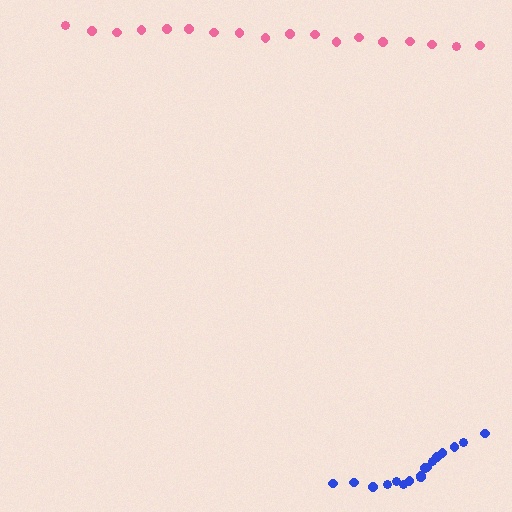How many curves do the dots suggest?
There are 2 distinct paths.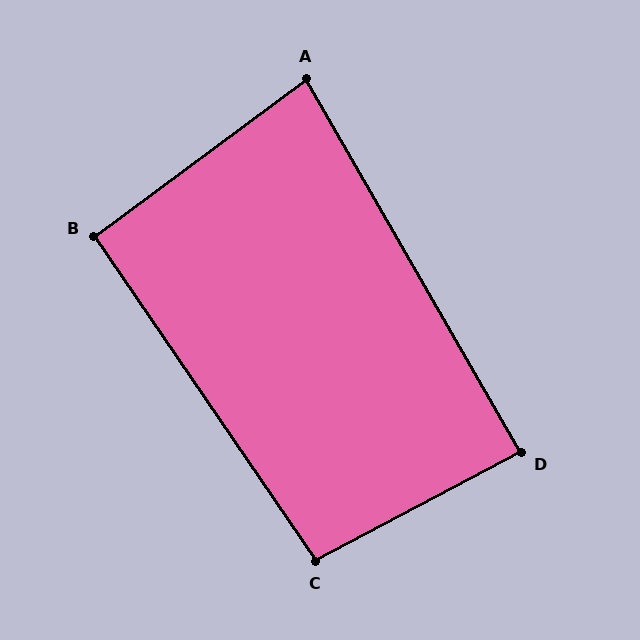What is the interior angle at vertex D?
Approximately 88 degrees (approximately right).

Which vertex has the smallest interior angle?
A, at approximately 83 degrees.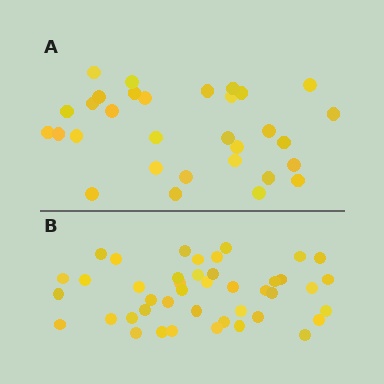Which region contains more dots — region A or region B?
Region B (the bottom region) has more dots.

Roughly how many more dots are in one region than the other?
Region B has roughly 12 or so more dots than region A.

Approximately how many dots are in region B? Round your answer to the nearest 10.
About 40 dots. (The exact count is 43, which rounds to 40.)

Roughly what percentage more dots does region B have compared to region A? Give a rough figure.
About 40% more.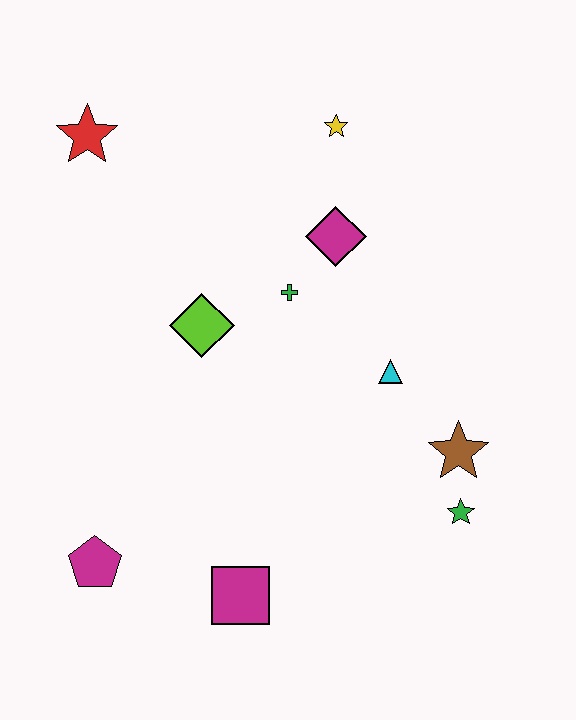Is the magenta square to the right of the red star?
Yes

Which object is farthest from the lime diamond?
The green star is farthest from the lime diamond.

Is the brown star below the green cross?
Yes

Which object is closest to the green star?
The brown star is closest to the green star.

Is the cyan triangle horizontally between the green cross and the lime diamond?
No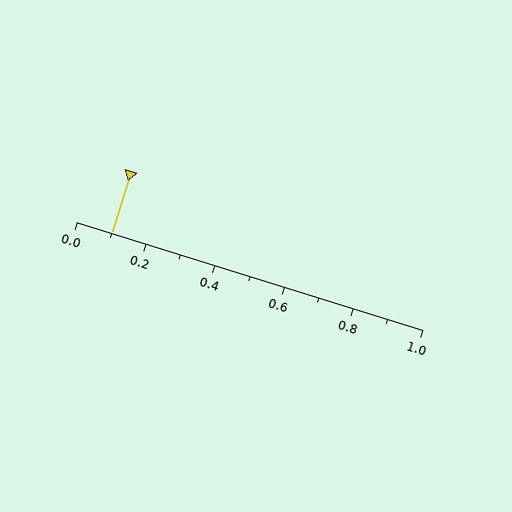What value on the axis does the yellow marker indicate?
The marker indicates approximately 0.1.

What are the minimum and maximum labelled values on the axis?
The axis runs from 0.0 to 1.0.